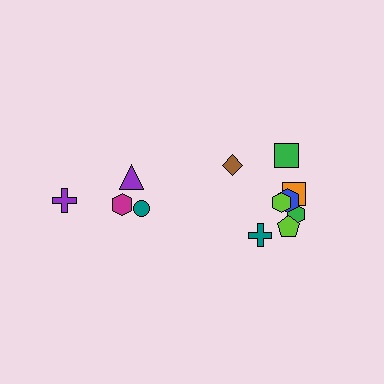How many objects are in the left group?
There are 4 objects.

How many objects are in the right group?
There are 8 objects.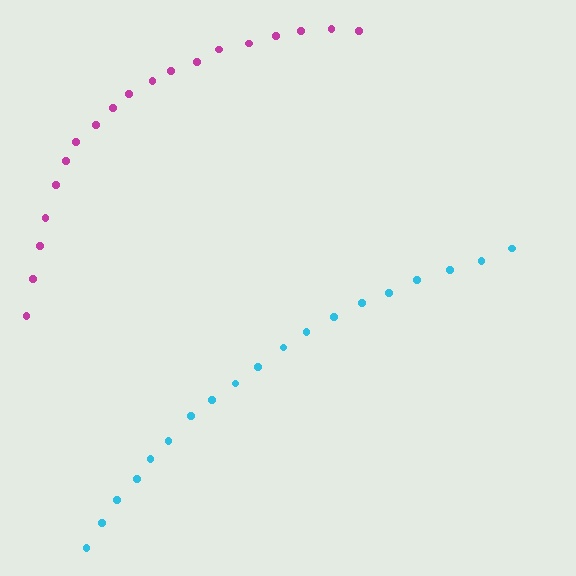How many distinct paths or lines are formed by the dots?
There are 2 distinct paths.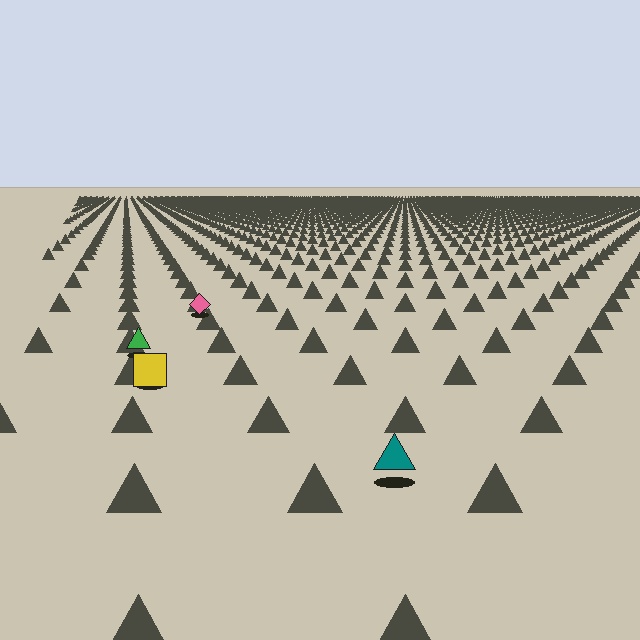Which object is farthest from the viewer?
The pink diamond is farthest from the viewer. It appears smaller and the ground texture around it is denser.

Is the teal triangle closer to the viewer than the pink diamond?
Yes. The teal triangle is closer — you can tell from the texture gradient: the ground texture is coarser near it.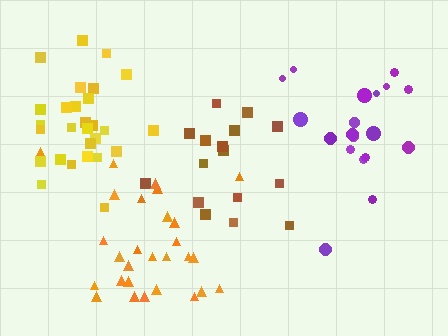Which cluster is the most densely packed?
Orange.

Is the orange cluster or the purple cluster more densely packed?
Orange.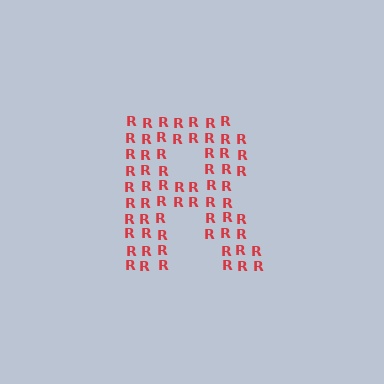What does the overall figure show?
The overall figure shows the letter R.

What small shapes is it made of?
It is made of small letter R's.